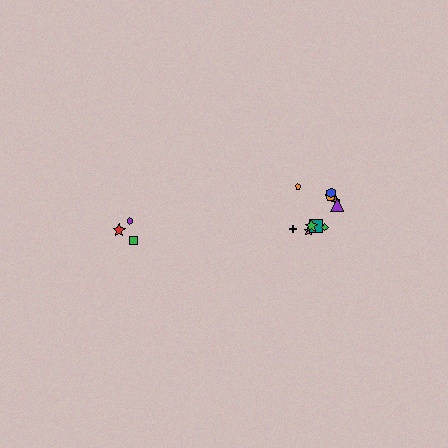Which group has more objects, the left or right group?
The right group.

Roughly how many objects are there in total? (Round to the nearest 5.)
Roughly 15 objects in total.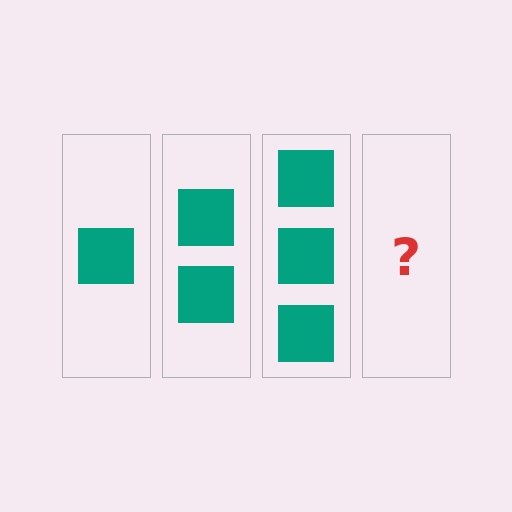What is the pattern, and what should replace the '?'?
The pattern is that each step adds one more square. The '?' should be 4 squares.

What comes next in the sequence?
The next element should be 4 squares.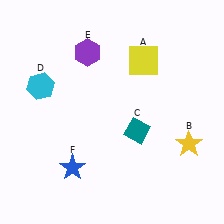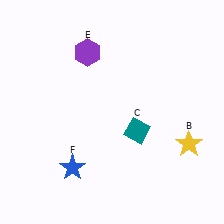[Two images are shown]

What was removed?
The cyan hexagon (D), the yellow square (A) were removed in Image 2.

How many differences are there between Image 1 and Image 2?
There are 2 differences between the two images.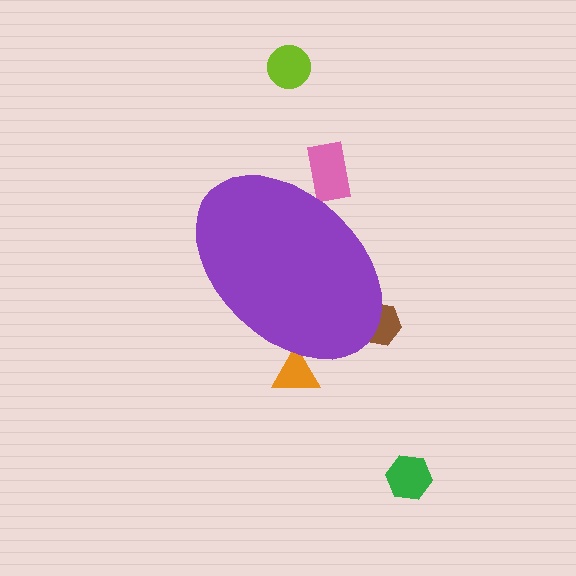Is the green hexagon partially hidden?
No, the green hexagon is fully visible.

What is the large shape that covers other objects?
A purple ellipse.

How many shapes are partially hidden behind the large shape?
3 shapes are partially hidden.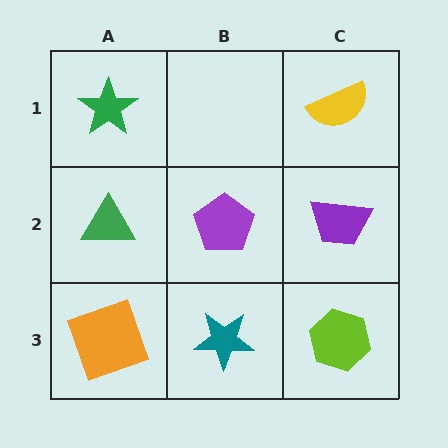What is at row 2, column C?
A purple trapezoid.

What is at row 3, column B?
A teal star.